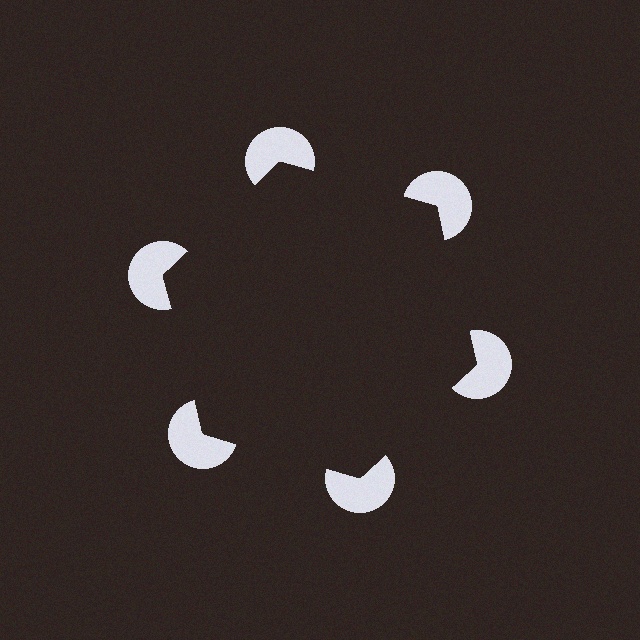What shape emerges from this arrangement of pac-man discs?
An illusory hexagon — its edges are inferred from the aligned wedge cuts in the pac-man discs, not physically drawn.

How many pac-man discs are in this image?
There are 6 — one at each vertex of the illusory hexagon.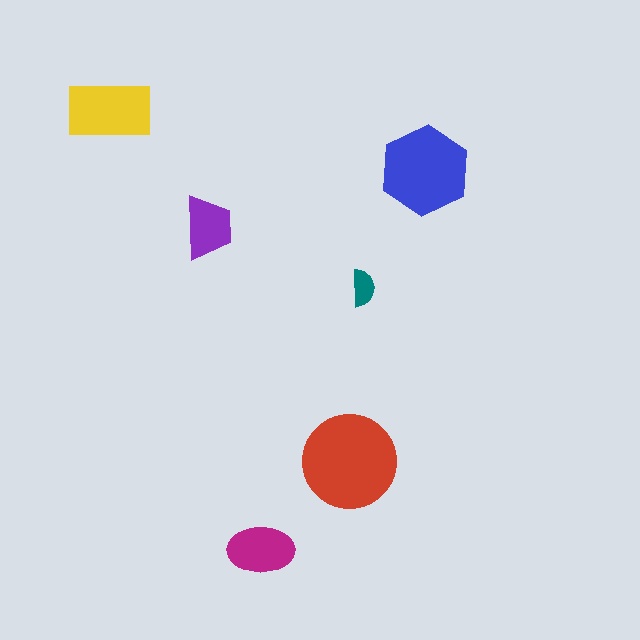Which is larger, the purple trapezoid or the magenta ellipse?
The magenta ellipse.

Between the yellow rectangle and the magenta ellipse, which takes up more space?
The yellow rectangle.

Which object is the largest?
The red circle.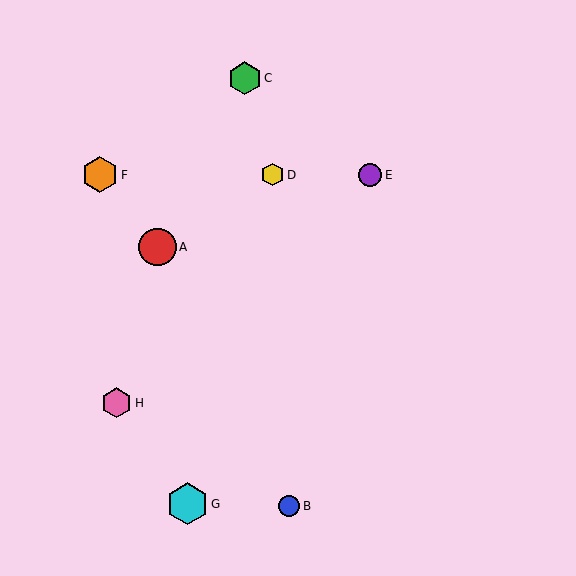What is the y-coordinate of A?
Object A is at y≈247.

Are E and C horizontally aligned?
No, E is at y≈175 and C is at y≈78.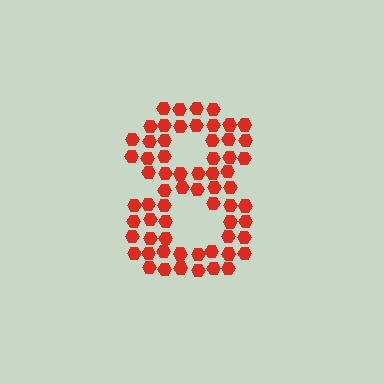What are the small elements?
The small elements are hexagons.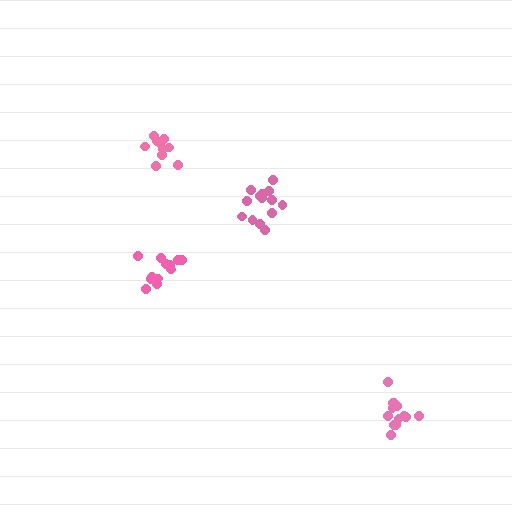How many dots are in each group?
Group 1: 10 dots, Group 2: 15 dots, Group 3: 13 dots, Group 4: 13 dots (51 total).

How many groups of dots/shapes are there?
There are 4 groups.